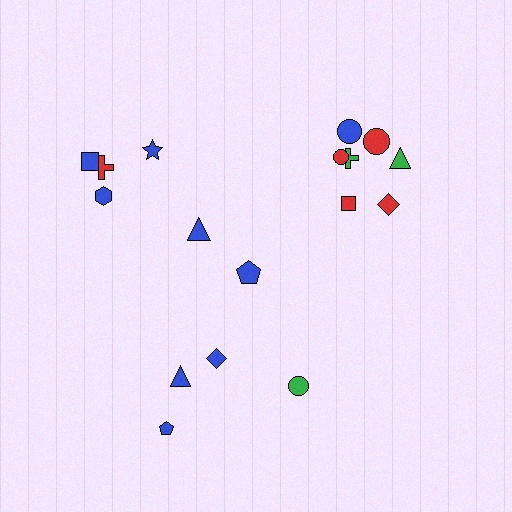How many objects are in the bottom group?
There are 5 objects.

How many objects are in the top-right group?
There are 7 objects.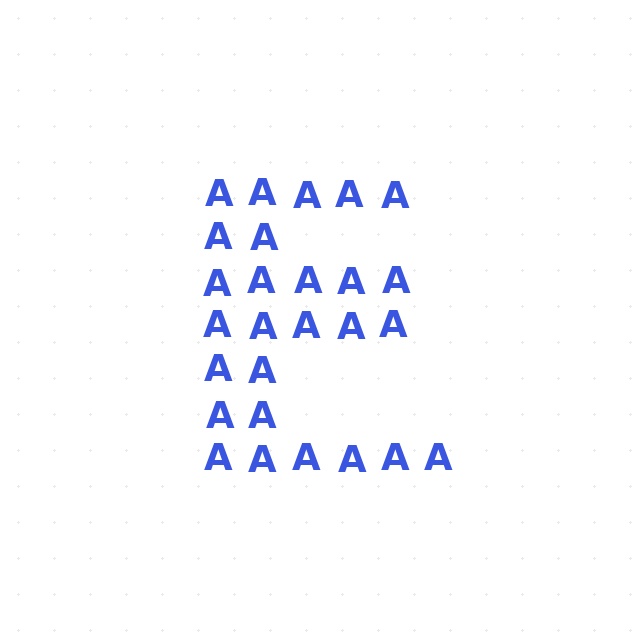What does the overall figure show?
The overall figure shows the letter E.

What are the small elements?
The small elements are letter A's.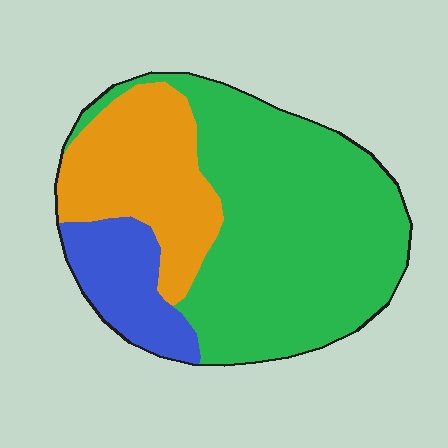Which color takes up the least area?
Blue, at roughly 15%.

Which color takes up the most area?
Green, at roughly 60%.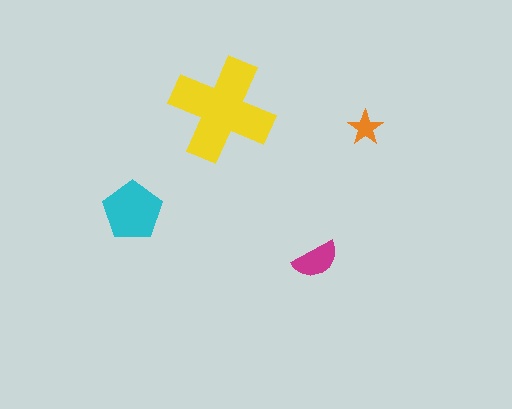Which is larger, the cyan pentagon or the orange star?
The cyan pentagon.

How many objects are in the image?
There are 4 objects in the image.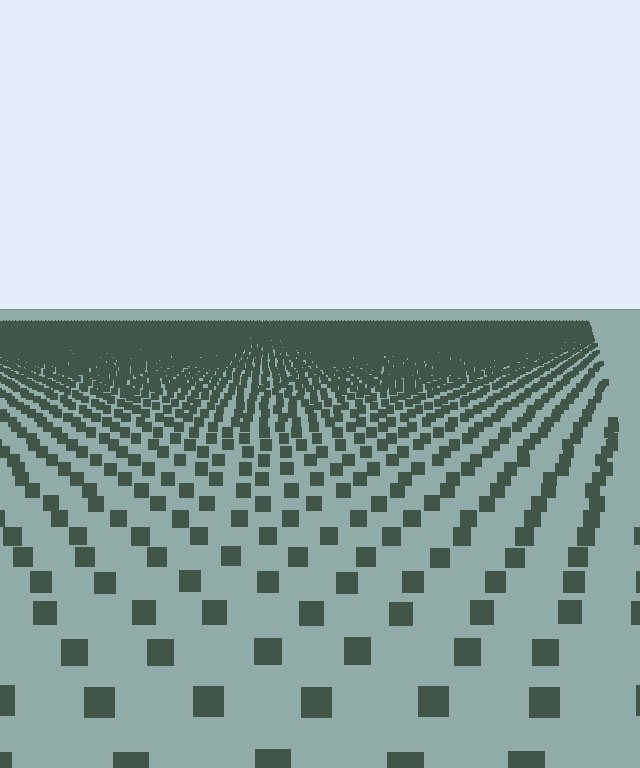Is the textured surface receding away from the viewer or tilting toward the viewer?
The surface is receding away from the viewer. Texture elements get smaller and denser toward the top.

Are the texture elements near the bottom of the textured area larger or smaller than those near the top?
Larger. Near the bottom, elements are closer to the viewer and appear at a bigger on-screen size.